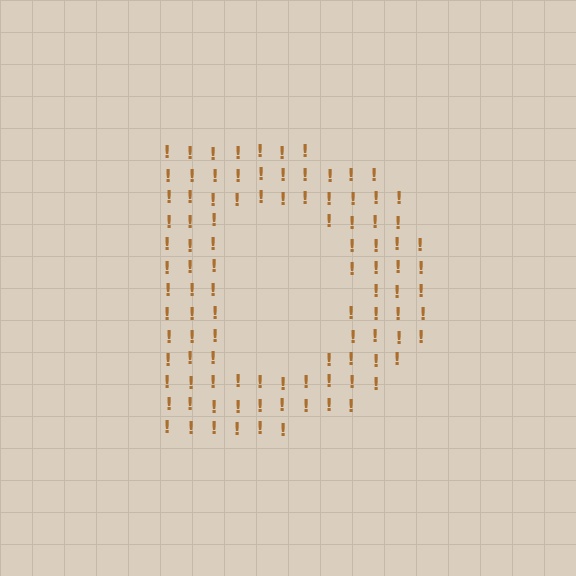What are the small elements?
The small elements are exclamation marks.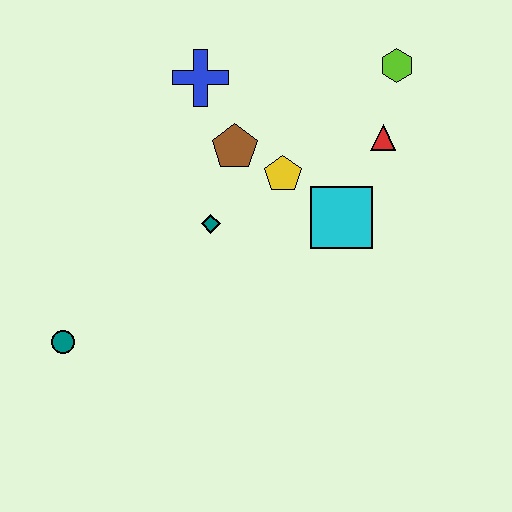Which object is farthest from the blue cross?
The teal circle is farthest from the blue cross.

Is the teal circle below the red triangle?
Yes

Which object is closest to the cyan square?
The yellow pentagon is closest to the cyan square.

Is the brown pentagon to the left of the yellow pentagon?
Yes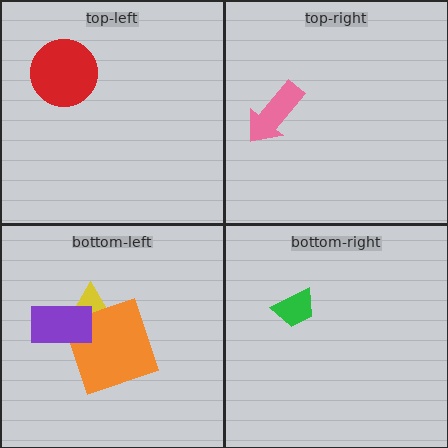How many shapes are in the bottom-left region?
3.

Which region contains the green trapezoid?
The bottom-right region.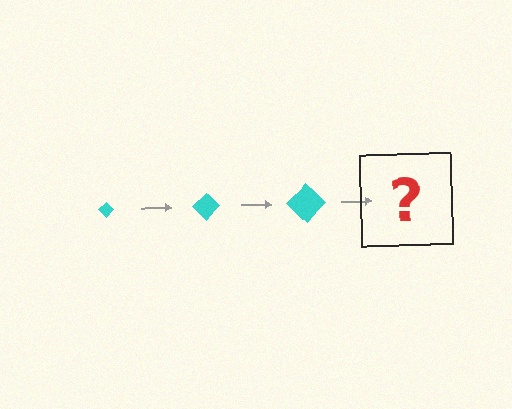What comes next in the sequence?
The next element should be a cyan diamond, larger than the previous one.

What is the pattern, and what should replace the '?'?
The pattern is that the diamond gets progressively larger each step. The '?' should be a cyan diamond, larger than the previous one.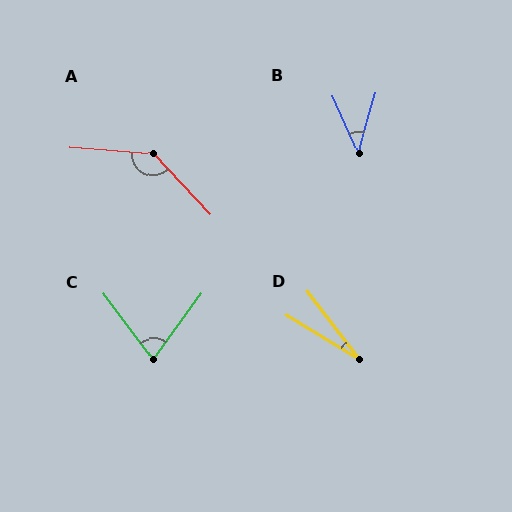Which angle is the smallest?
D, at approximately 22 degrees.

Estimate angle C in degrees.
Approximately 73 degrees.